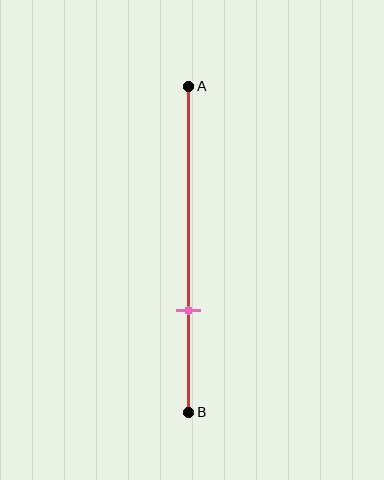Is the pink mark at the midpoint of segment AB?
No, the mark is at about 70% from A, not at the 50% midpoint.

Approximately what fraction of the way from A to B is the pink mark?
The pink mark is approximately 70% of the way from A to B.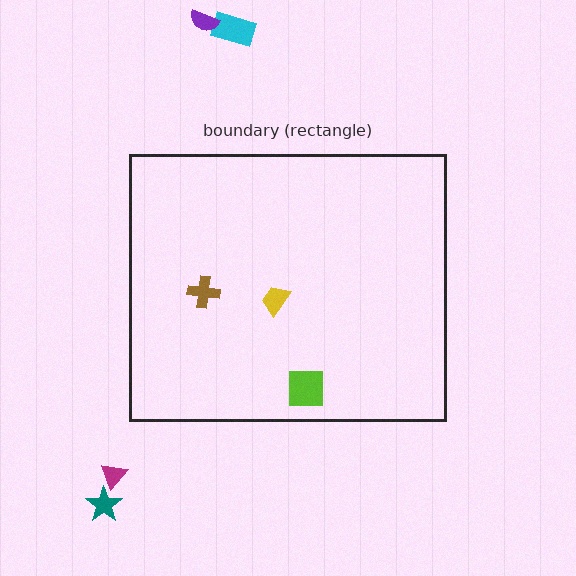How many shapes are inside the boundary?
3 inside, 4 outside.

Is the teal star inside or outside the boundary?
Outside.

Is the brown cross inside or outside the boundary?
Inside.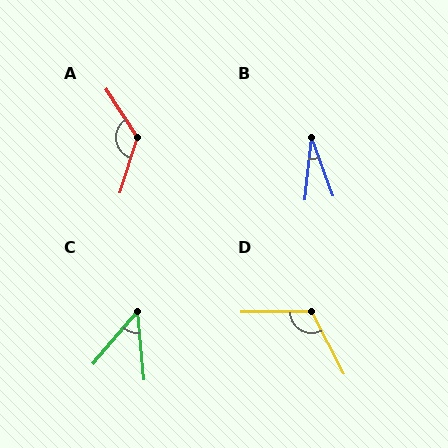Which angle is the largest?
A, at approximately 130 degrees.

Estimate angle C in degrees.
Approximately 46 degrees.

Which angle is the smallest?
B, at approximately 27 degrees.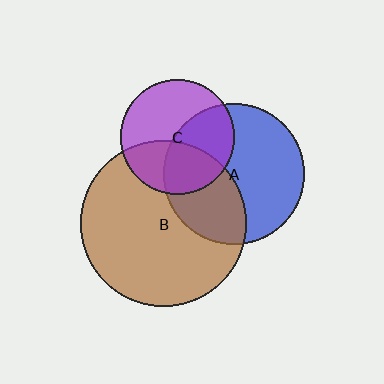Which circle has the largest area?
Circle B (brown).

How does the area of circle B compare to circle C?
Approximately 2.1 times.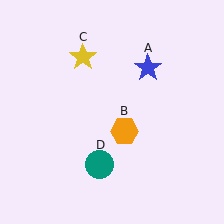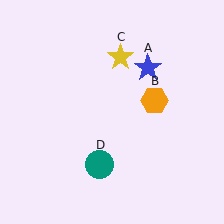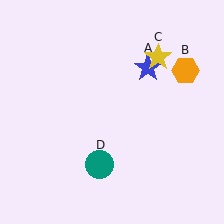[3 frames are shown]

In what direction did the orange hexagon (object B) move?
The orange hexagon (object B) moved up and to the right.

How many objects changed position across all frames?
2 objects changed position: orange hexagon (object B), yellow star (object C).